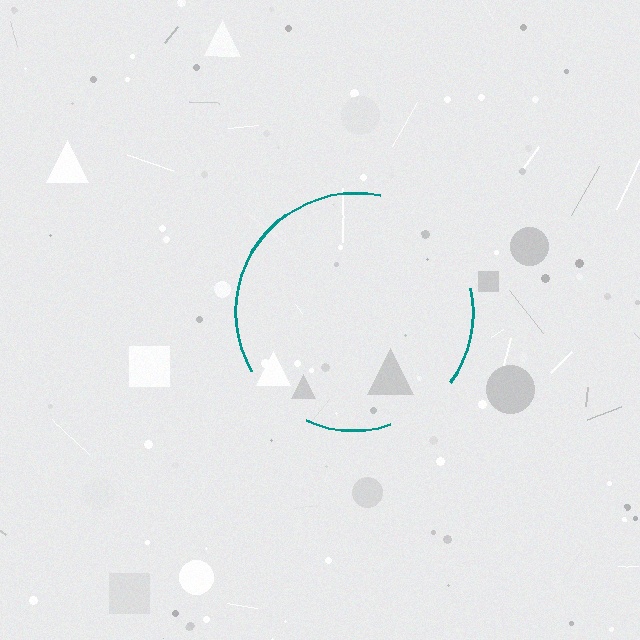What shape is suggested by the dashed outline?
The dashed outline suggests a circle.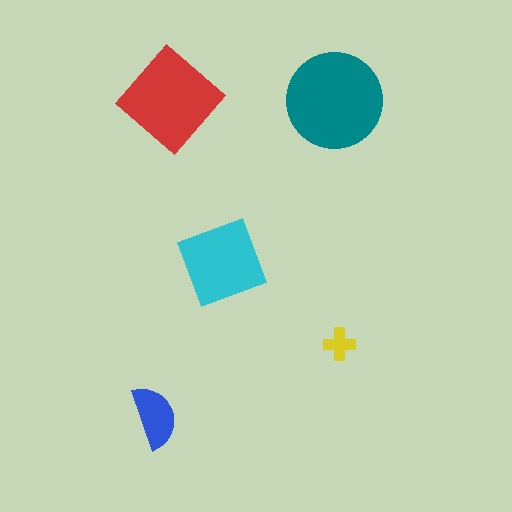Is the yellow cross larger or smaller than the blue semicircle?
Smaller.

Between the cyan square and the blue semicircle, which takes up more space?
The cyan square.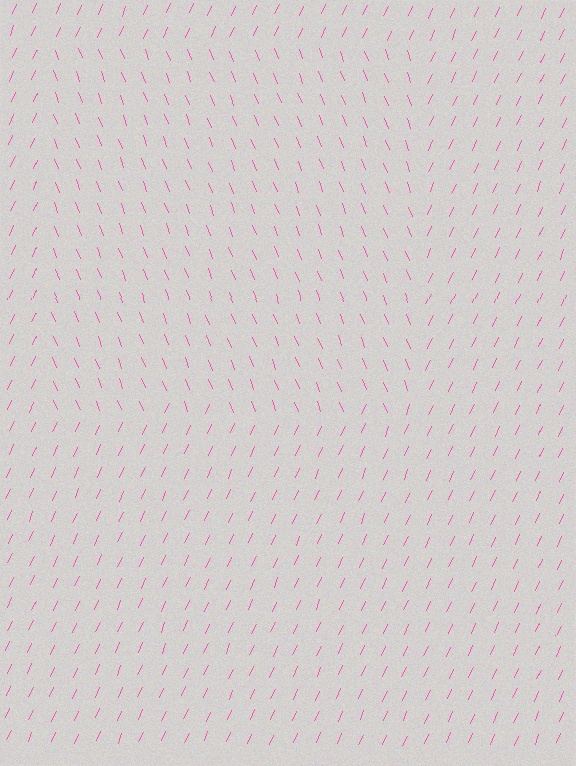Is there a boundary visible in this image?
Yes, there is a texture boundary formed by a change in line orientation.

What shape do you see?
I see a rectangle.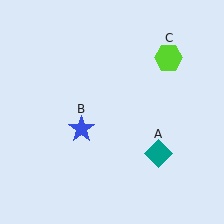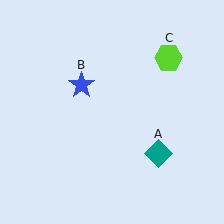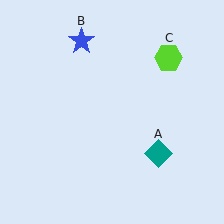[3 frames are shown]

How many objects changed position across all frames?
1 object changed position: blue star (object B).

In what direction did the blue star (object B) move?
The blue star (object B) moved up.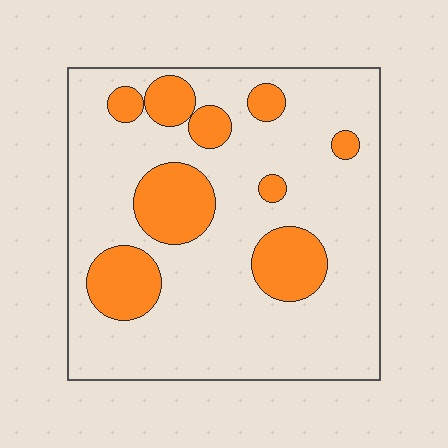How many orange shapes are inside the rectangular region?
9.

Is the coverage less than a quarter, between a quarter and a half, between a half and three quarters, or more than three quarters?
Less than a quarter.